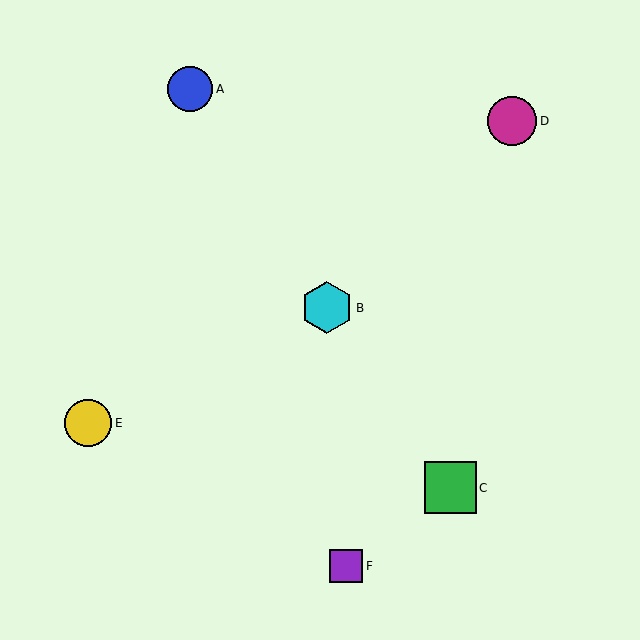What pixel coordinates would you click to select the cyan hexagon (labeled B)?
Click at (327, 308) to select the cyan hexagon B.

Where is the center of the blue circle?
The center of the blue circle is at (190, 89).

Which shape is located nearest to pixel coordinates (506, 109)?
The magenta circle (labeled D) at (512, 121) is nearest to that location.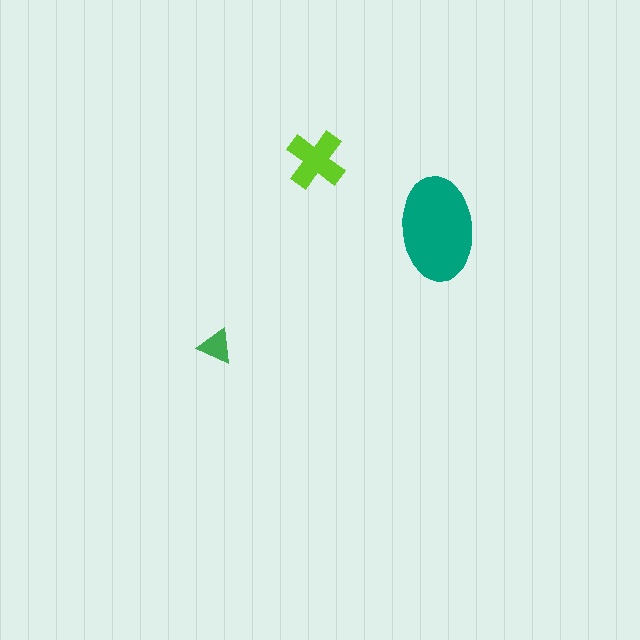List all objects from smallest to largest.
The green triangle, the lime cross, the teal ellipse.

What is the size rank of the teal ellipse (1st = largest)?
1st.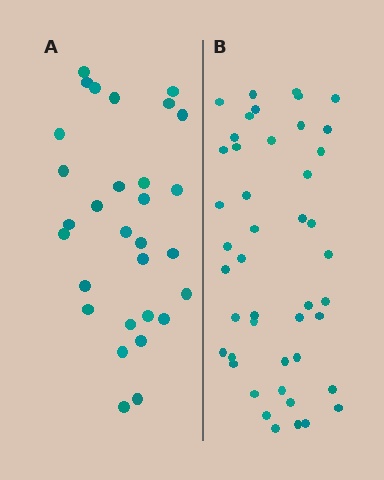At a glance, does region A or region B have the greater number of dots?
Region B (the right region) has more dots.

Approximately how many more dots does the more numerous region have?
Region B has approximately 15 more dots than region A.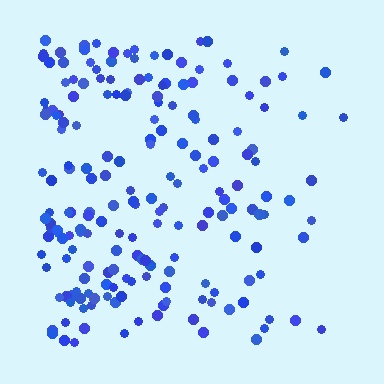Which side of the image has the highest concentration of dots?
The left.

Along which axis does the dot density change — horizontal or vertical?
Horizontal.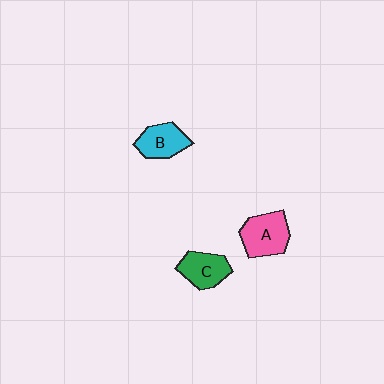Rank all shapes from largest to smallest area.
From largest to smallest: A (pink), C (green), B (cyan).